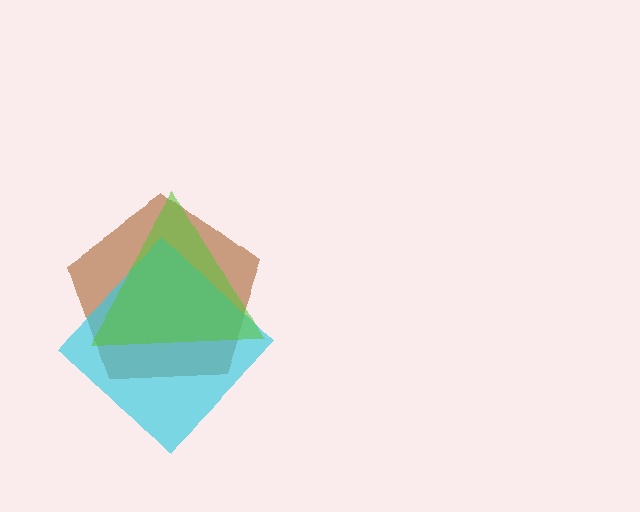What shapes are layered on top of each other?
The layered shapes are: a brown pentagon, a cyan diamond, a lime triangle.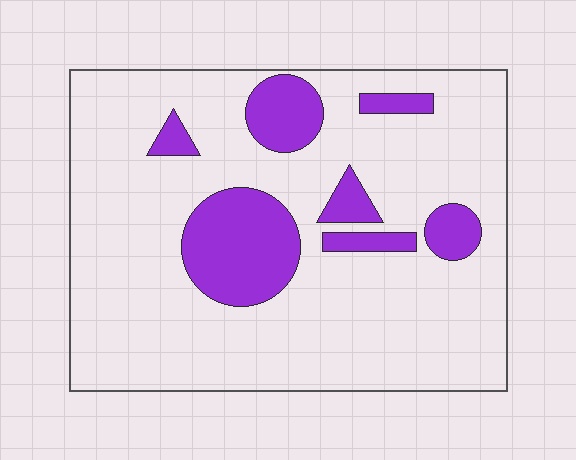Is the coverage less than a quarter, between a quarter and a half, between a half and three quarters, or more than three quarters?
Less than a quarter.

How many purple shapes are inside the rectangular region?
7.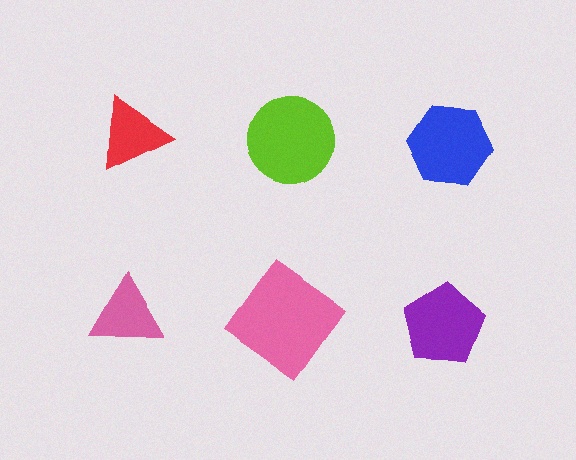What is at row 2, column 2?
A pink diamond.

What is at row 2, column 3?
A purple pentagon.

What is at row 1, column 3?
A blue hexagon.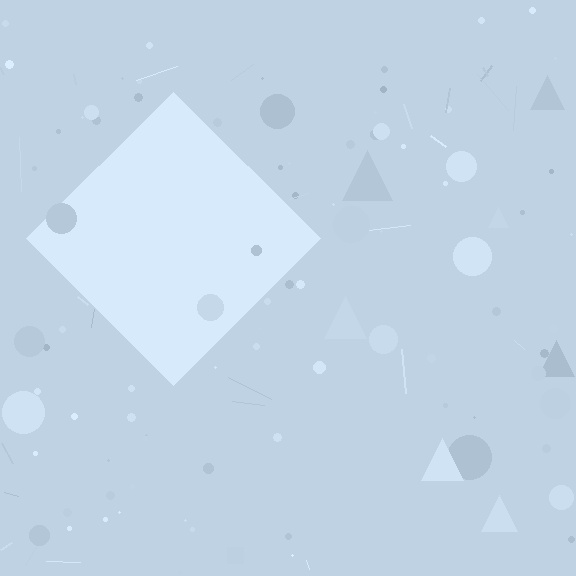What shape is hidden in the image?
A diamond is hidden in the image.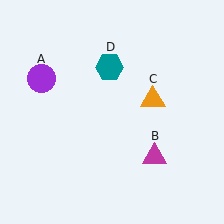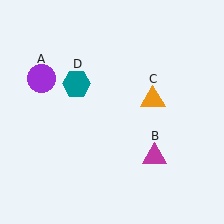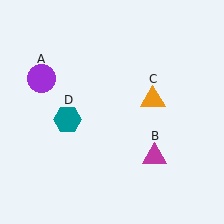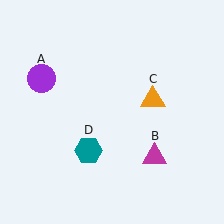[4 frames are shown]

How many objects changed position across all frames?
1 object changed position: teal hexagon (object D).